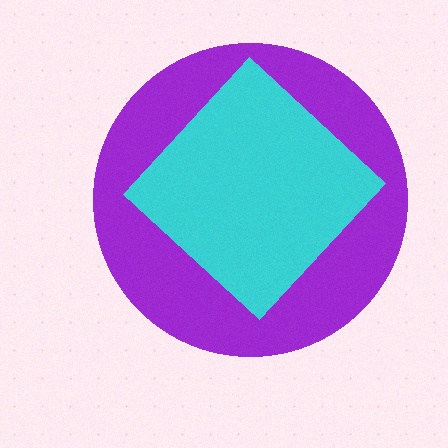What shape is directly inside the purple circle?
The cyan diamond.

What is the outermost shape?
The purple circle.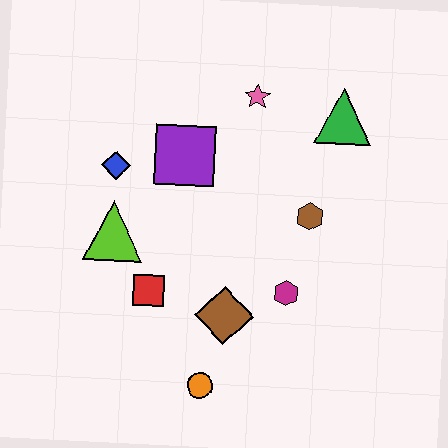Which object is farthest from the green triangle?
The orange circle is farthest from the green triangle.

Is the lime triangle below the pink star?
Yes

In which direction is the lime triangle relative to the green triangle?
The lime triangle is to the left of the green triangle.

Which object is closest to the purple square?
The blue diamond is closest to the purple square.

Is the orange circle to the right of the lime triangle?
Yes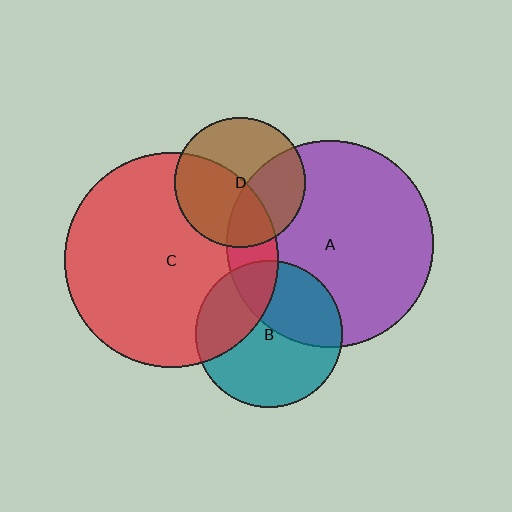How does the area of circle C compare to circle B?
Approximately 2.1 times.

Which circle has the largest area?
Circle C (red).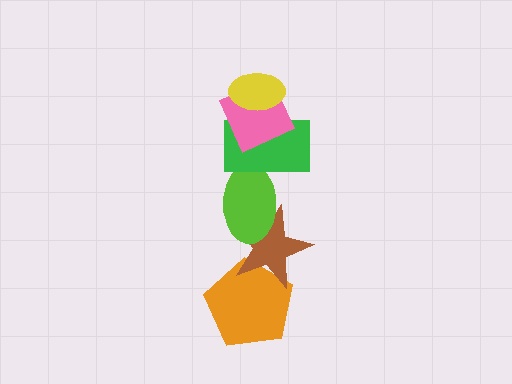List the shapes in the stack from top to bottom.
From top to bottom: the yellow ellipse, the pink diamond, the green rectangle, the lime ellipse, the brown star, the orange pentagon.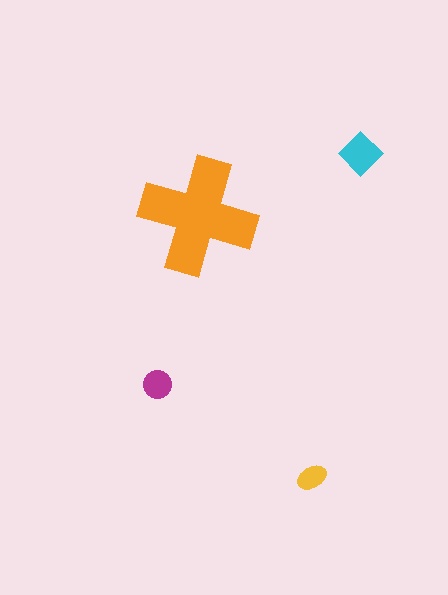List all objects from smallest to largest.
The yellow ellipse, the magenta circle, the cyan diamond, the orange cross.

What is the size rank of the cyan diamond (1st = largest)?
2nd.